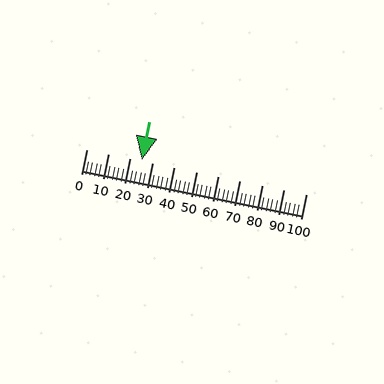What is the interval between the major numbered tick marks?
The major tick marks are spaced 10 units apart.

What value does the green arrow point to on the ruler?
The green arrow points to approximately 25.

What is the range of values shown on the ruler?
The ruler shows values from 0 to 100.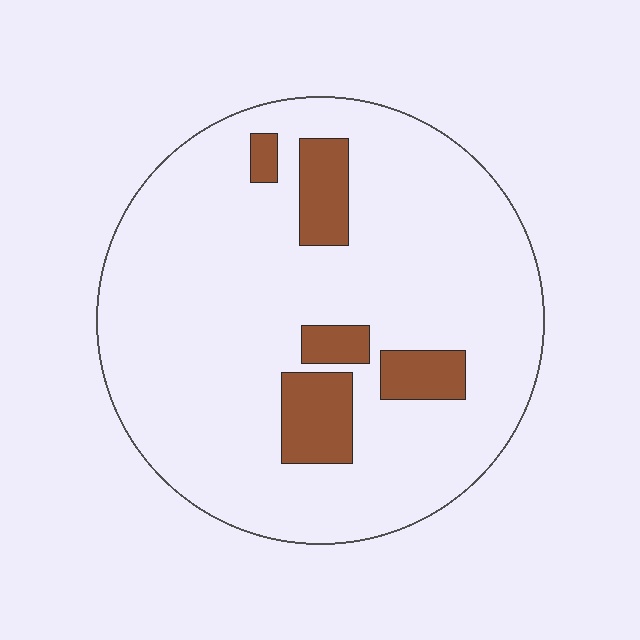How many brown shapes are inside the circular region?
5.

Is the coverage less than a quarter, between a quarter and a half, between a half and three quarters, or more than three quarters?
Less than a quarter.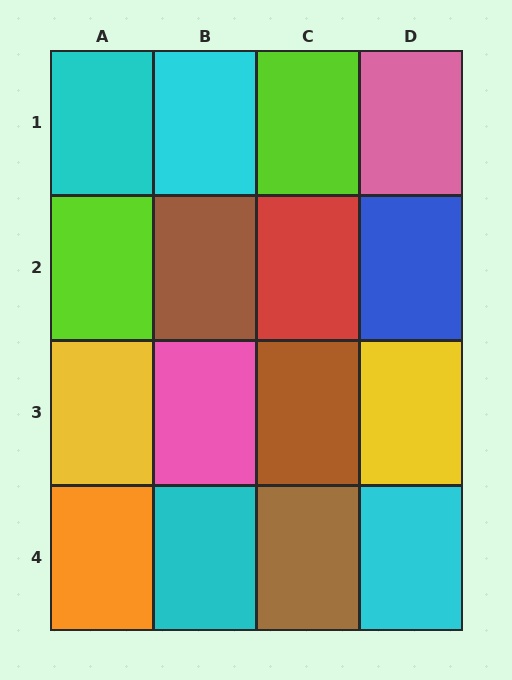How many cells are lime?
2 cells are lime.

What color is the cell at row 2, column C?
Red.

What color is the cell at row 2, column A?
Lime.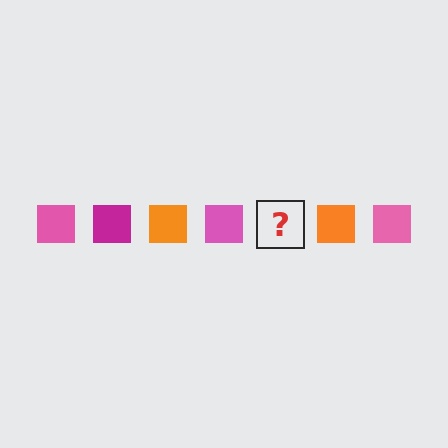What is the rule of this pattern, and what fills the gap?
The rule is that the pattern cycles through pink, magenta, orange squares. The gap should be filled with a magenta square.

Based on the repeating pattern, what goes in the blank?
The blank should be a magenta square.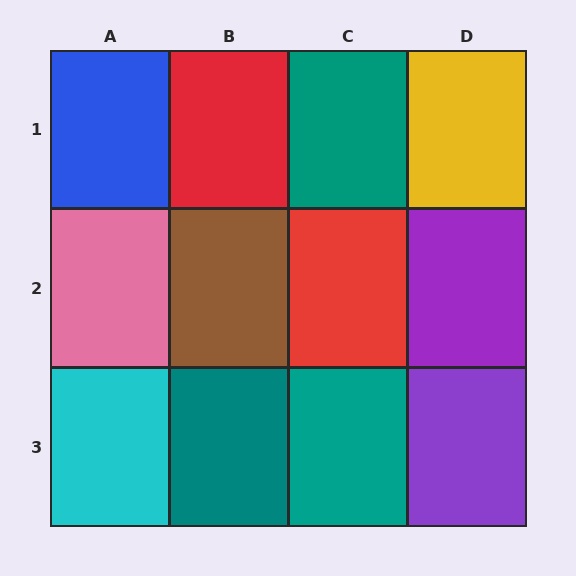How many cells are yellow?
1 cell is yellow.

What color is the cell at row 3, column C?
Teal.